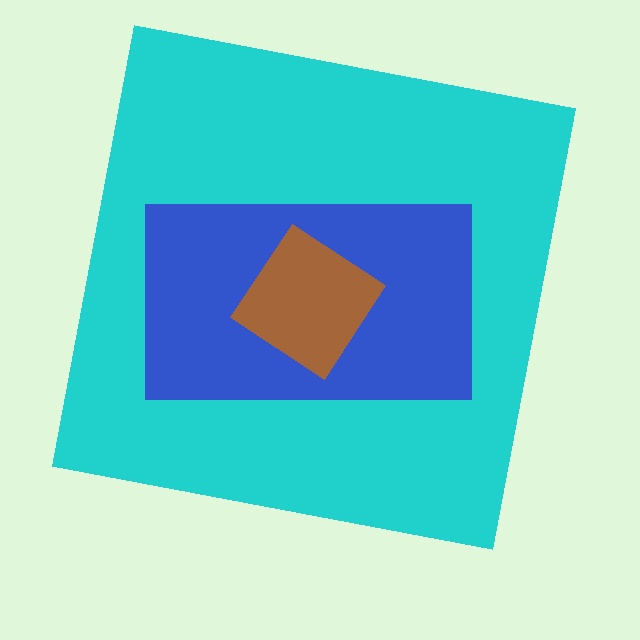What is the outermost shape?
The cyan square.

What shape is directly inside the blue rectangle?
The brown diamond.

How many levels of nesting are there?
3.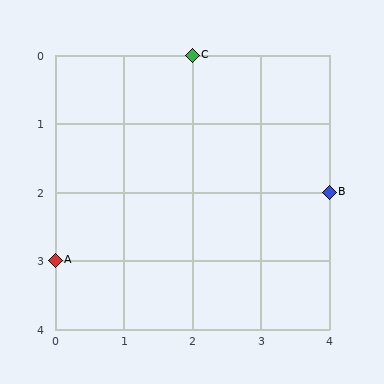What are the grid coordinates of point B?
Point B is at grid coordinates (4, 2).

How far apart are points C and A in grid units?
Points C and A are 2 columns and 3 rows apart (about 3.6 grid units diagonally).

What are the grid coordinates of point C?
Point C is at grid coordinates (2, 0).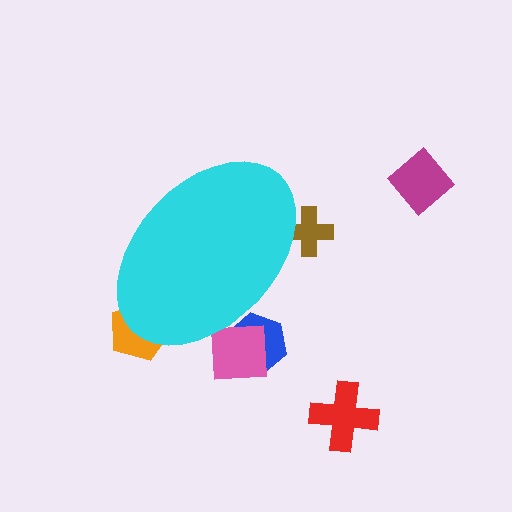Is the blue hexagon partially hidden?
Yes, the blue hexagon is partially hidden behind the cyan ellipse.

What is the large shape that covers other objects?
A cyan ellipse.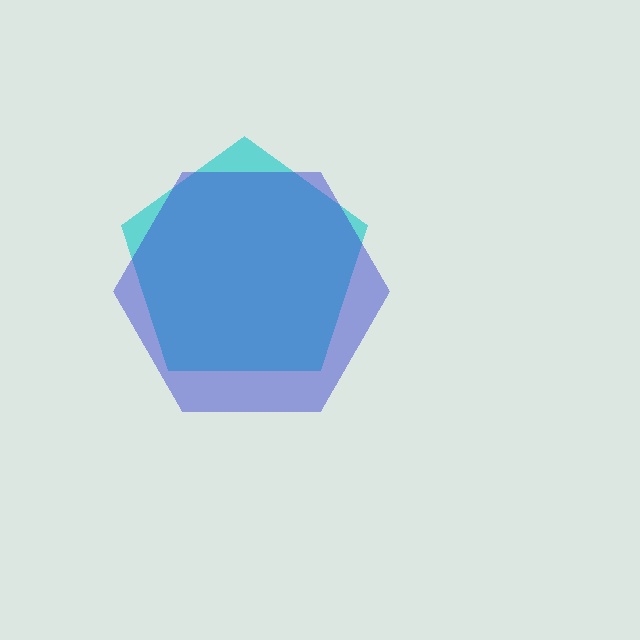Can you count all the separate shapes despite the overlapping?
Yes, there are 2 separate shapes.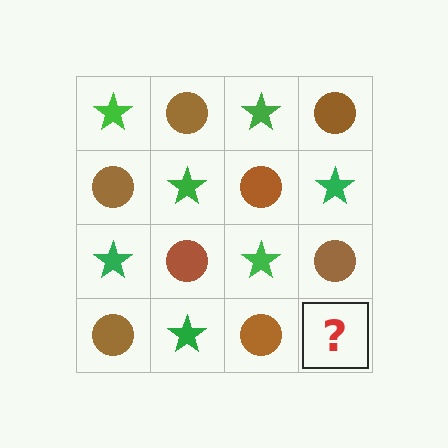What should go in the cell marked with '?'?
The missing cell should contain a green star.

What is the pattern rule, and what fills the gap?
The rule is that it alternates green star and brown circle in a checkerboard pattern. The gap should be filled with a green star.